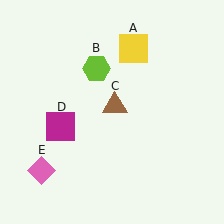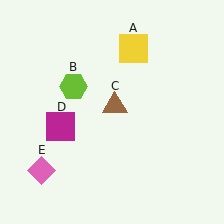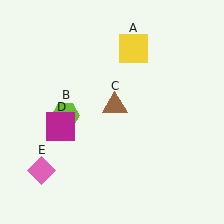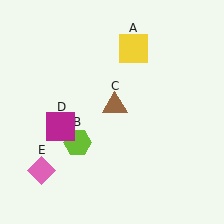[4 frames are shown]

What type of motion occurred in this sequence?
The lime hexagon (object B) rotated counterclockwise around the center of the scene.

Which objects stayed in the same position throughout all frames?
Yellow square (object A) and brown triangle (object C) and magenta square (object D) and pink diamond (object E) remained stationary.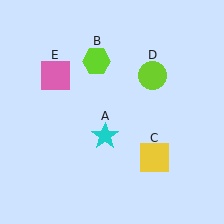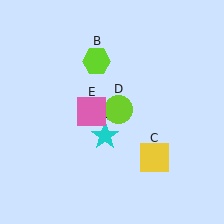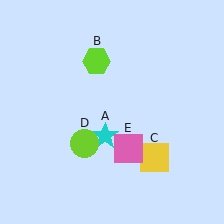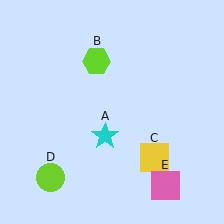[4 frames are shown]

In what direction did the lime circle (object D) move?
The lime circle (object D) moved down and to the left.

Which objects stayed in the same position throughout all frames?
Cyan star (object A) and lime hexagon (object B) and yellow square (object C) remained stationary.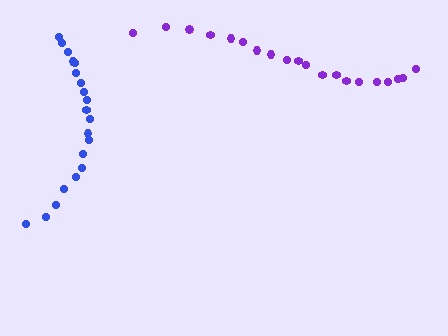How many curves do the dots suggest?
There are 2 distinct paths.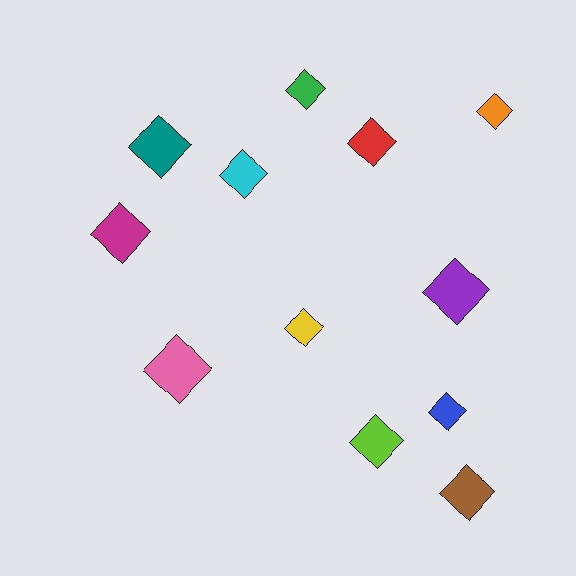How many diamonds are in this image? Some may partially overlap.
There are 12 diamonds.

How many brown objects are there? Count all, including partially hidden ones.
There is 1 brown object.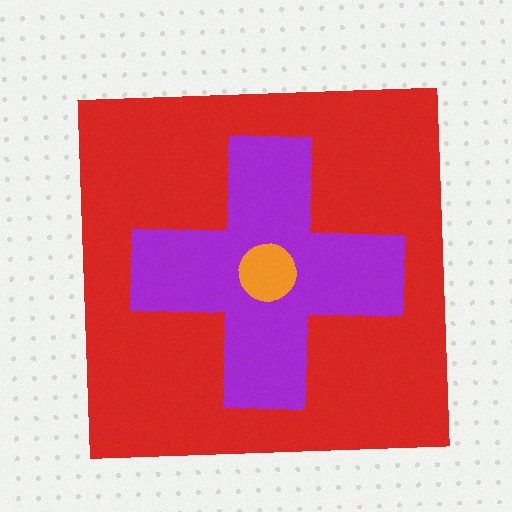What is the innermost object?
The orange circle.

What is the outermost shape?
The red square.